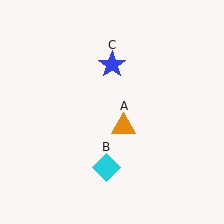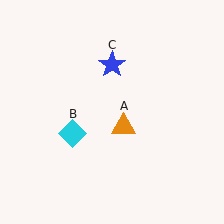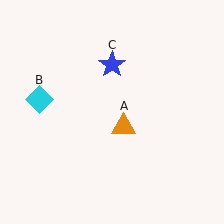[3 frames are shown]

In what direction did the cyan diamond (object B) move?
The cyan diamond (object B) moved up and to the left.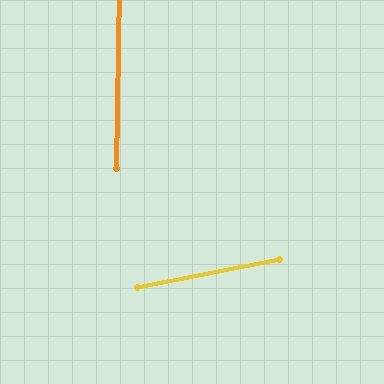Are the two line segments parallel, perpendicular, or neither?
Neither parallel nor perpendicular — they differ by about 78°.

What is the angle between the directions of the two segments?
Approximately 78 degrees.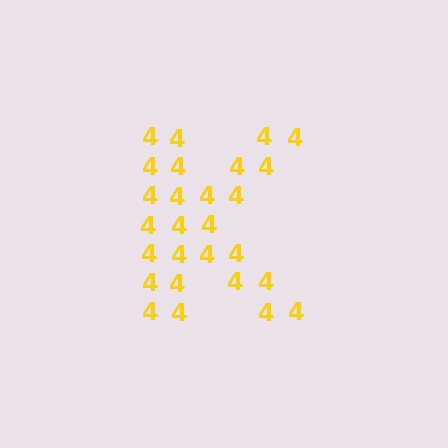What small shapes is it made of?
It is made of small digit 4's.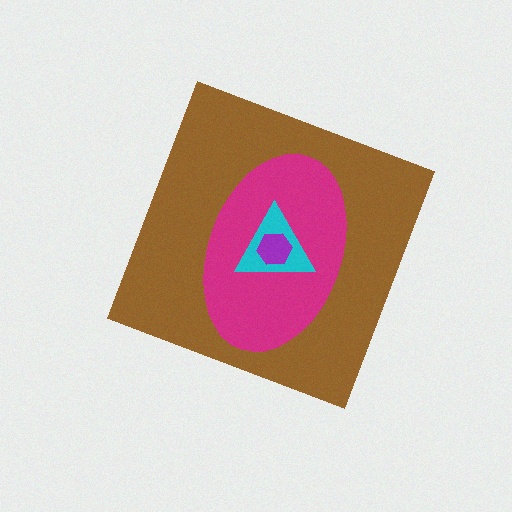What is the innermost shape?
The purple hexagon.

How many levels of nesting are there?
4.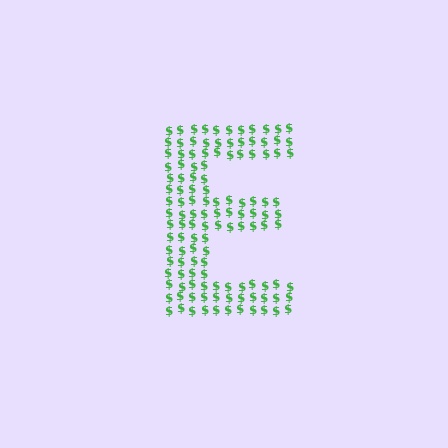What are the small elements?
The small elements are dollar signs.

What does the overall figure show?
The overall figure shows the letter E.